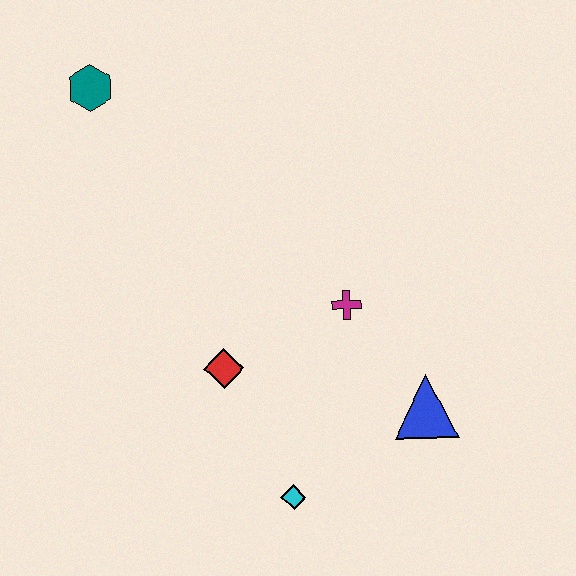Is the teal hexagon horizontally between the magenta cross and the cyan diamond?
No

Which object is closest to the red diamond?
The magenta cross is closest to the red diamond.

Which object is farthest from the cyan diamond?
The teal hexagon is farthest from the cyan diamond.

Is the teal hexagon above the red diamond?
Yes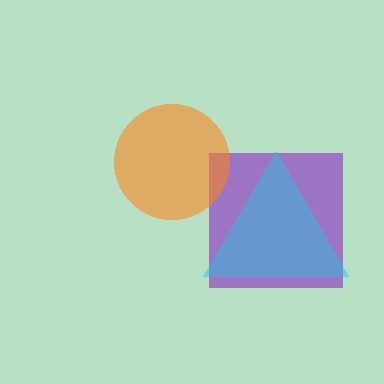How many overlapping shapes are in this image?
There are 3 overlapping shapes in the image.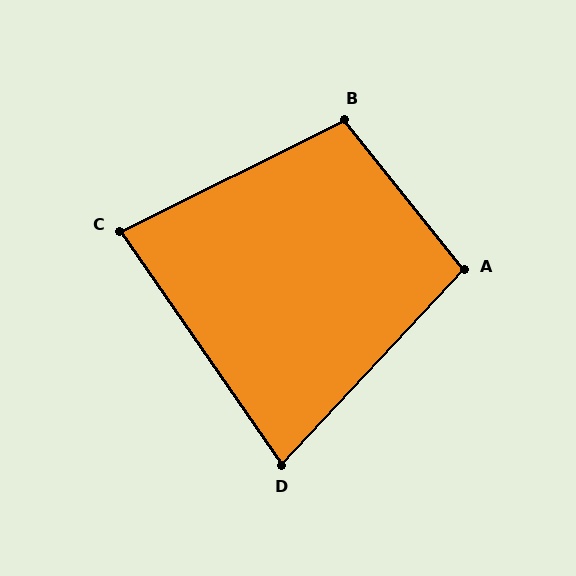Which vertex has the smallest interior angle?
D, at approximately 78 degrees.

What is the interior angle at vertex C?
Approximately 82 degrees (acute).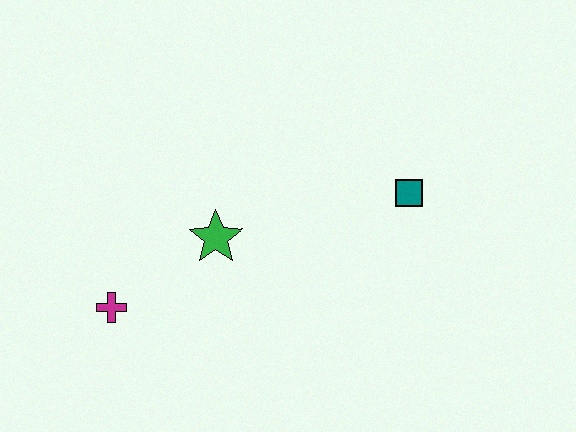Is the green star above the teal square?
No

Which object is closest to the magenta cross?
The green star is closest to the magenta cross.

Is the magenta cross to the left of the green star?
Yes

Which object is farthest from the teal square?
The magenta cross is farthest from the teal square.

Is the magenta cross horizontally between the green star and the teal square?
No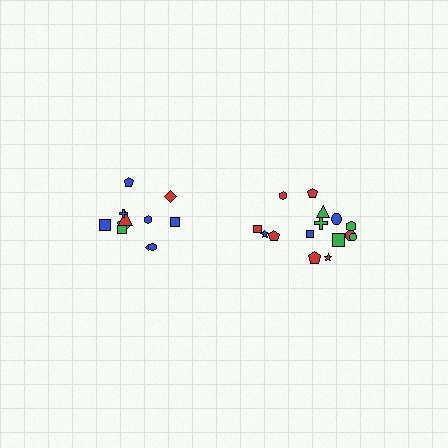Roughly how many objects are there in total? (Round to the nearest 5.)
Roughly 25 objects in total.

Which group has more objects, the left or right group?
The right group.